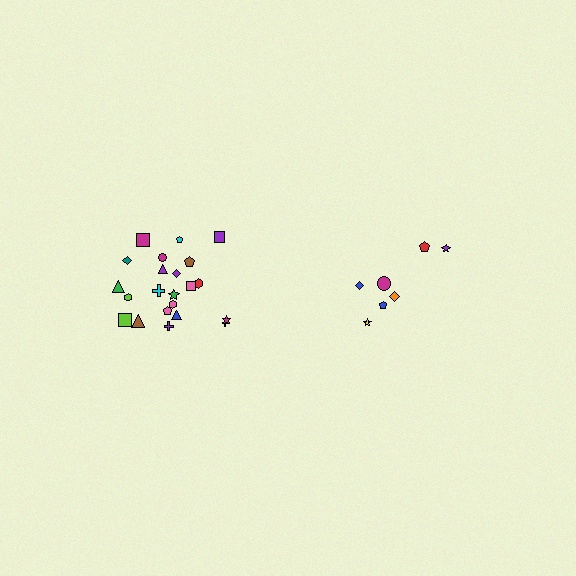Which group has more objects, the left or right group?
The left group.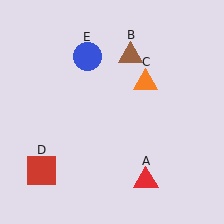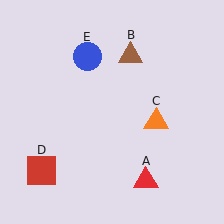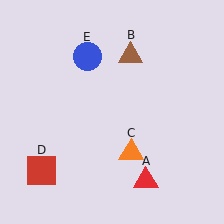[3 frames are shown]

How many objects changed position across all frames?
1 object changed position: orange triangle (object C).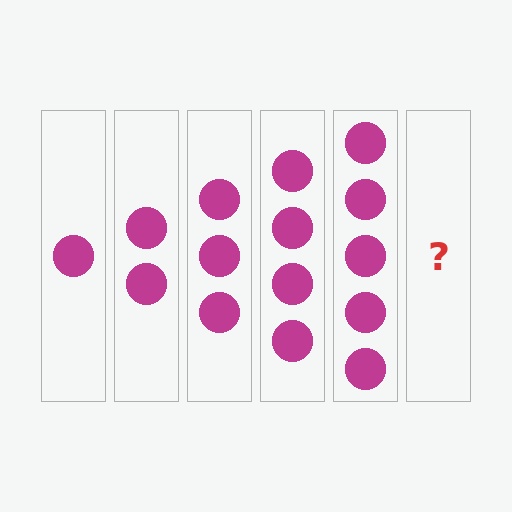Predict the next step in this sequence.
The next step is 6 circles.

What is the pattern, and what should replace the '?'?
The pattern is that each step adds one more circle. The '?' should be 6 circles.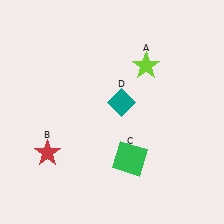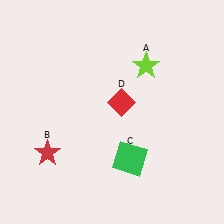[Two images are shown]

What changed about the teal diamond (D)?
In Image 1, D is teal. In Image 2, it changed to red.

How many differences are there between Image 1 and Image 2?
There is 1 difference between the two images.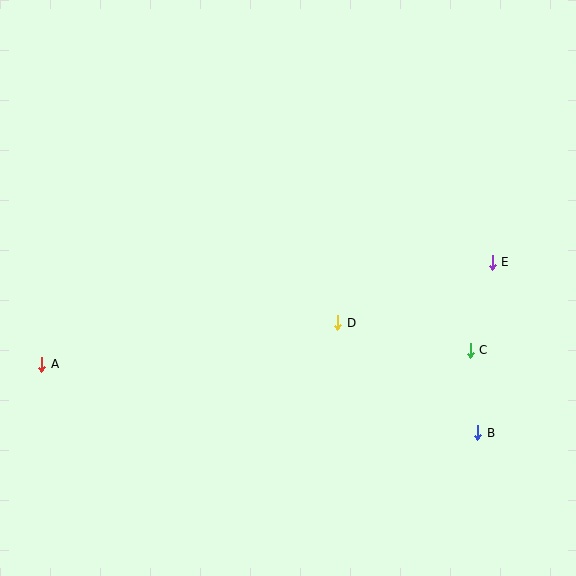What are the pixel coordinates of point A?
Point A is at (42, 364).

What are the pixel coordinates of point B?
Point B is at (478, 433).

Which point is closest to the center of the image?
Point D at (338, 323) is closest to the center.